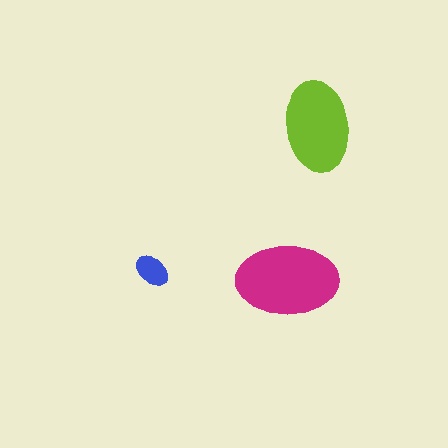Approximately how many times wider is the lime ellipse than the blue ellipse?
About 2.5 times wider.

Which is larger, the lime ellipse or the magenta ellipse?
The magenta one.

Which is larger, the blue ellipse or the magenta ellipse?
The magenta one.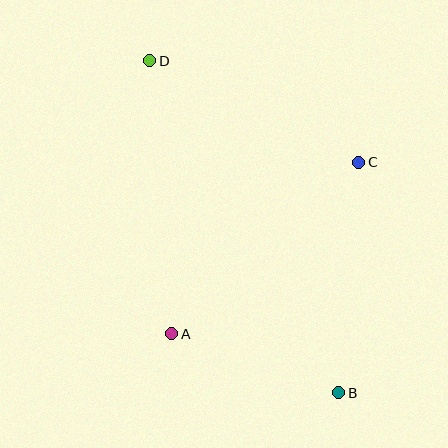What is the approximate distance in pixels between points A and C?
The distance between A and C is approximately 254 pixels.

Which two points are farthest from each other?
Points B and D are farthest from each other.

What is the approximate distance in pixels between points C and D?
The distance between C and D is approximately 232 pixels.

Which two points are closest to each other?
Points A and B are closest to each other.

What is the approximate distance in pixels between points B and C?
The distance between B and C is approximately 231 pixels.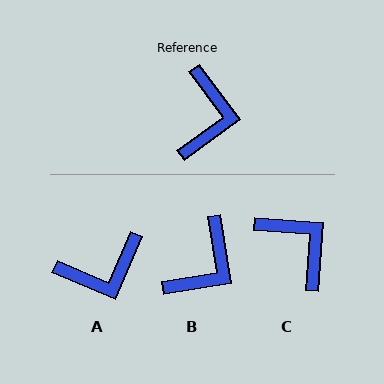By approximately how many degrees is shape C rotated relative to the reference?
Approximately 49 degrees counter-clockwise.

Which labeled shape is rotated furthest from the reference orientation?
A, about 59 degrees away.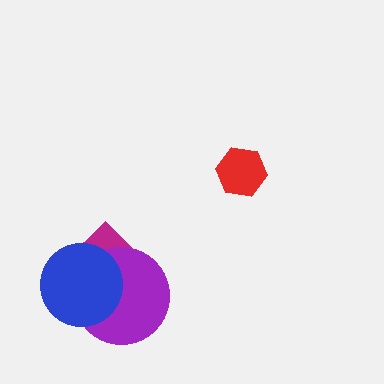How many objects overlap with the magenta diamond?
2 objects overlap with the magenta diamond.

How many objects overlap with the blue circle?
2 objects overlap with the blue circle.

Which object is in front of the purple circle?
The blue circle is in front of the purple circle.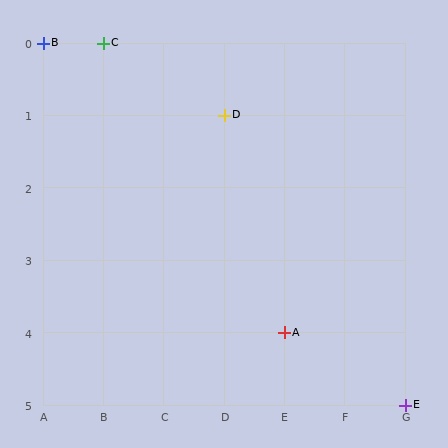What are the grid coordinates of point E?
Point E is at grid coordinates (G, 5).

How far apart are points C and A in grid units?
Points C and A are 3 columns and 4 rows apart (about 5.0 grid units diagonally).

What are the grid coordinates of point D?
Point D is at grid coordinates (D, 1).